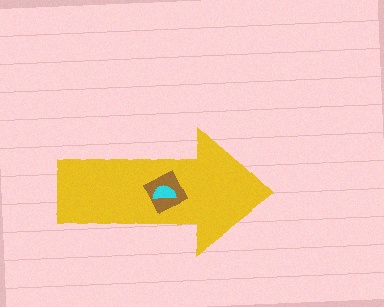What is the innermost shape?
The cyan semicircle.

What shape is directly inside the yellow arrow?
The brown square.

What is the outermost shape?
The yellow arrow.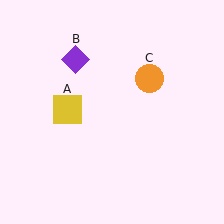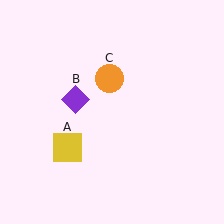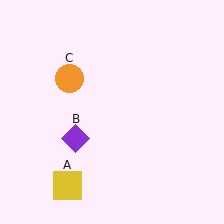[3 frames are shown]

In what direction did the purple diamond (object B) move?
The purple diamond (object B) moved down.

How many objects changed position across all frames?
3 objects changed position: yellow square (object A), purple diamond (object B), orange circle (object C).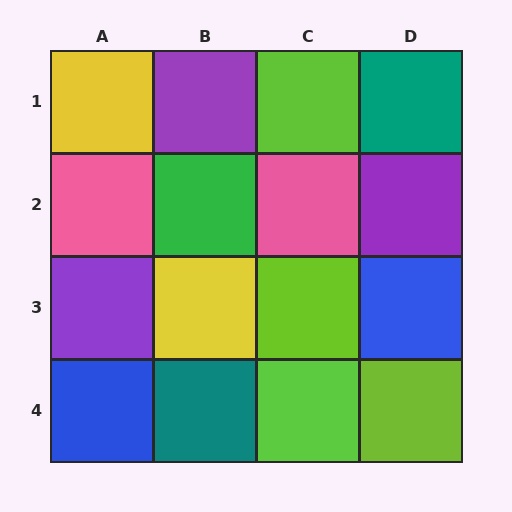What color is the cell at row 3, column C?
Lime.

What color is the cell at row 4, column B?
Teal.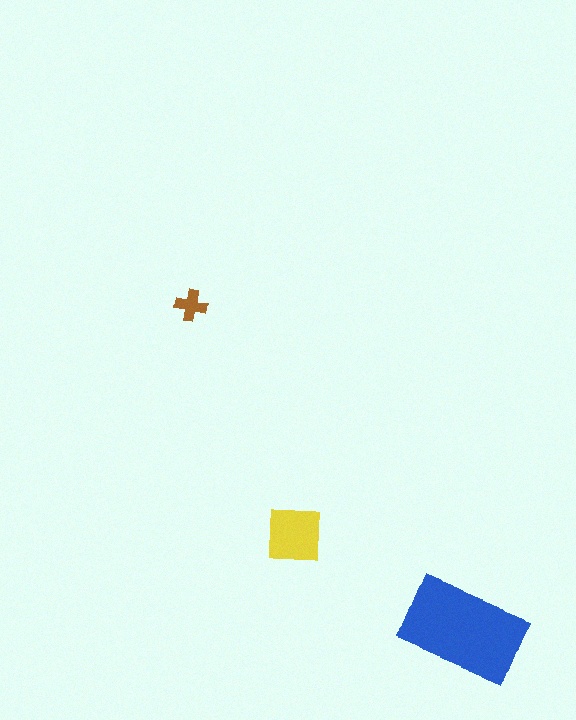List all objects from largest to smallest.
The blue rectangle, the yellow square, the brown cross.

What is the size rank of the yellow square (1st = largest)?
2nd.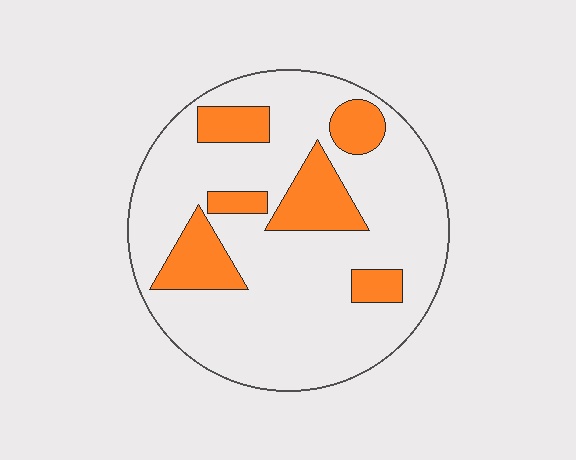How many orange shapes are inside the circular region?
6.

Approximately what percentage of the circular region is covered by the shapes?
Approximately 20%.